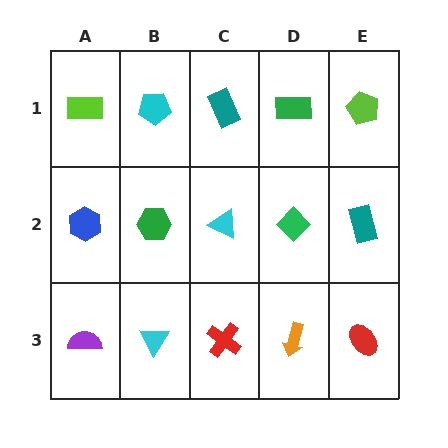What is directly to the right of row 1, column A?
A cyan pentagon.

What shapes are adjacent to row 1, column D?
A green diamond (row 2, column D), a teal rectangle (row 1, column C), a lime pentagon (row 1, column E).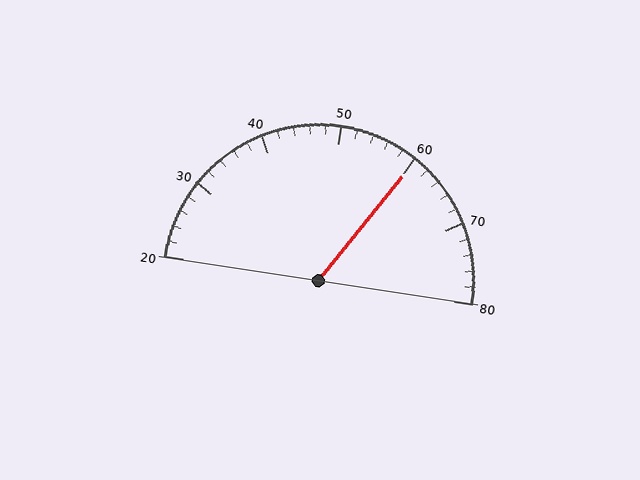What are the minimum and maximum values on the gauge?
The gauge ranges from 20 to 80.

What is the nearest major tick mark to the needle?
The nearest major tick mark is 60.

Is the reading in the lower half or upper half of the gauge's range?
The reading is in the upper half of the range (20 to 80).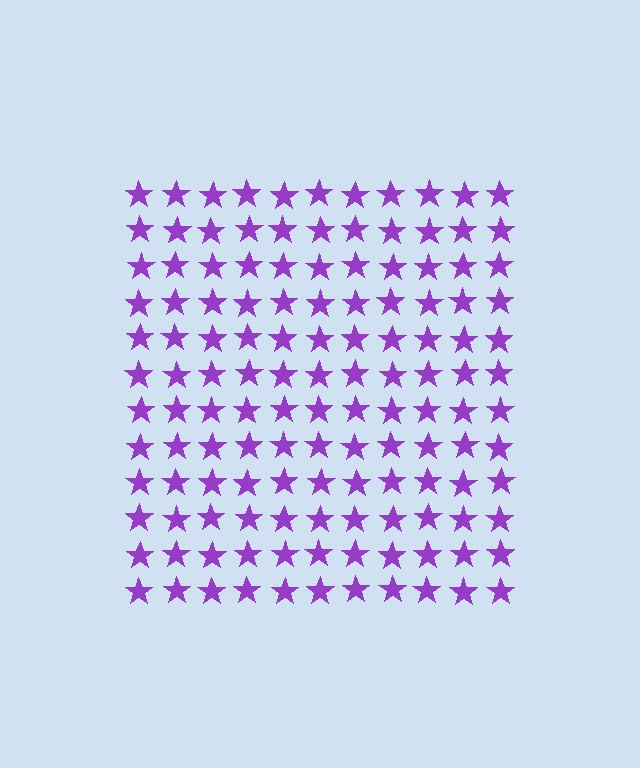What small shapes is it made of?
It is made of small stars.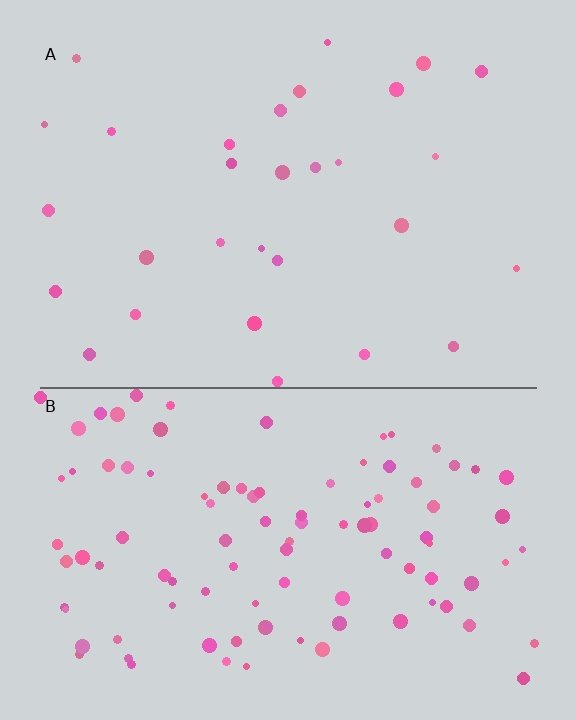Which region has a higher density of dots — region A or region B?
B (the bottom).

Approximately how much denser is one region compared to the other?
Approximately 3.5× — region B over region A.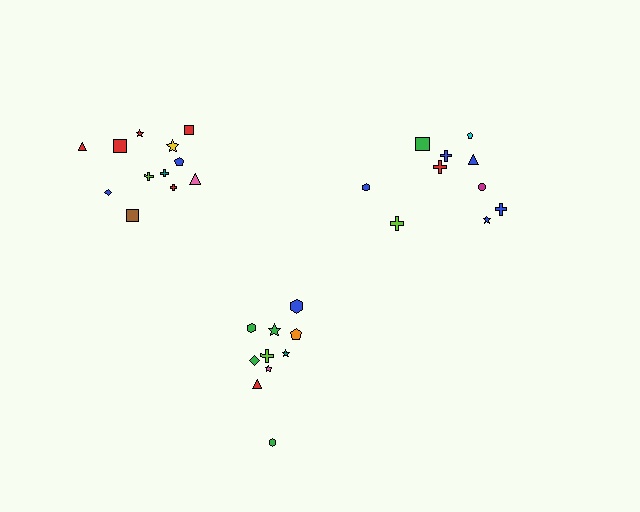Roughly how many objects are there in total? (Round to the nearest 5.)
Roughly 30 objects in total.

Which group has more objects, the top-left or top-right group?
The top-left group.